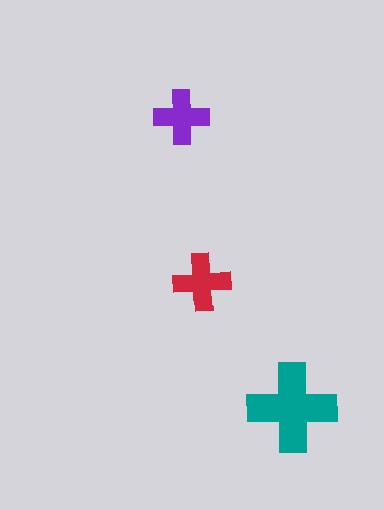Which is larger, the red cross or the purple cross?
The red one.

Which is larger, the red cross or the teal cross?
The teal one.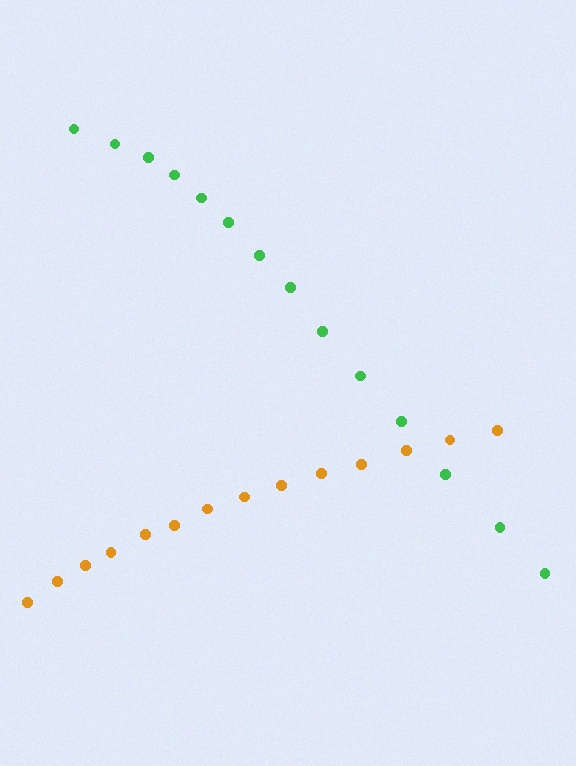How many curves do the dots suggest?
There are 2 distinct paths.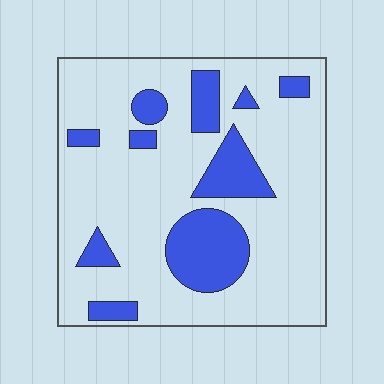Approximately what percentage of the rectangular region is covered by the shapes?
Approximately 20%.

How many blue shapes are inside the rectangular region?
10.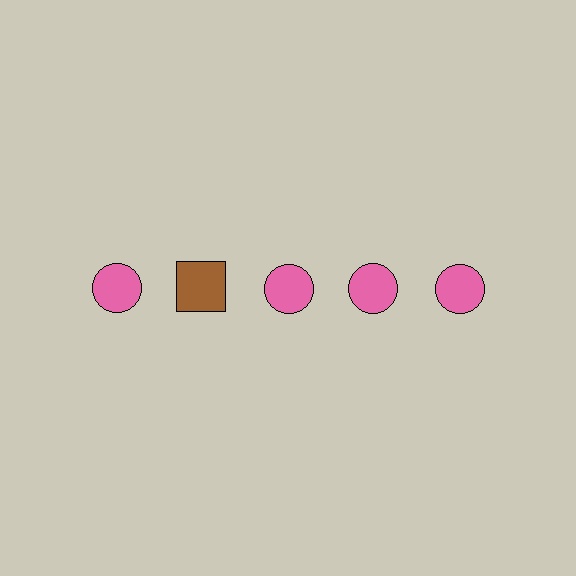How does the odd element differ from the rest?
It differs in both color (brown instead of pink) and shape (square instead of circle).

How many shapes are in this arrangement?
There are 5 shapes arranged in a grid pattern.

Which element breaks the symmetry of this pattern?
The brown square in the top row, second from left column breaks the symmetry. All other shapes are pink circles.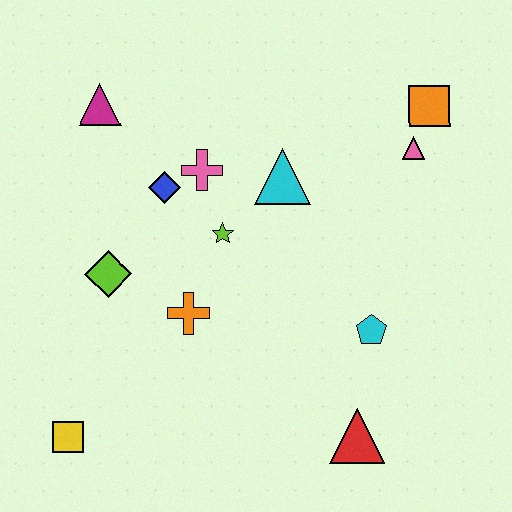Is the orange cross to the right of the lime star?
No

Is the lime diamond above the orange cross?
Yes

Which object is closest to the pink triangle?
The orange square is closest to the pink triangle.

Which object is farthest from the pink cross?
The red triangle is farthest from the pink cross.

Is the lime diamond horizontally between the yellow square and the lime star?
Yes